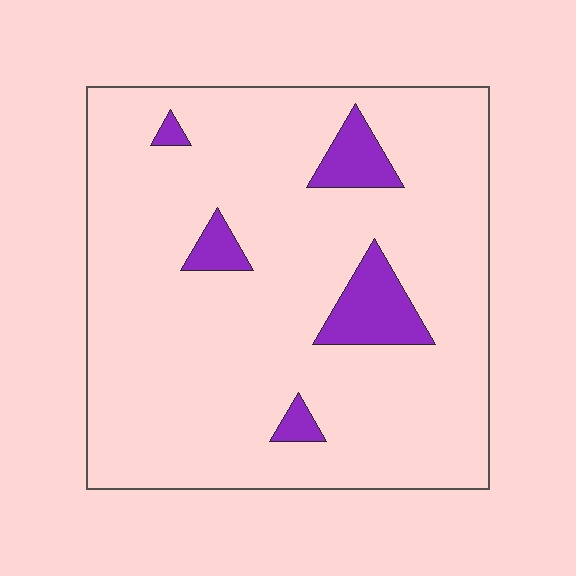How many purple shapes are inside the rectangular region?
5.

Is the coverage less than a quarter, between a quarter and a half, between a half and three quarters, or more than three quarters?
Less than a quarter.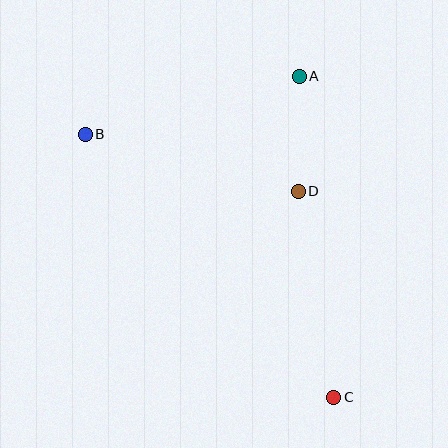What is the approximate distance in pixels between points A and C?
The distance between A and C is approximately 323 pixels.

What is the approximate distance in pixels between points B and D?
The distance between B and D is approximately 221 pixels.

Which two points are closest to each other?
Points A and D are closest to each other.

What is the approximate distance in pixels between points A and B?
The distance between A and B is approximately 222 pixels.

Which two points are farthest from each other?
Points B and C are farthest from each other.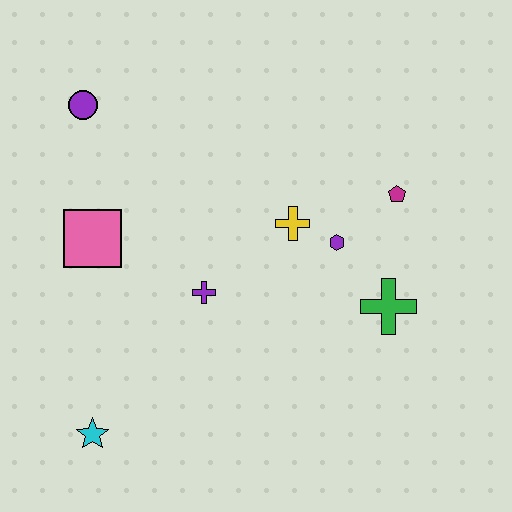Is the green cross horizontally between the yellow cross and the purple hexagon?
No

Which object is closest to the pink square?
The purple cross is closest to the pink square.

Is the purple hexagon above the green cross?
Yes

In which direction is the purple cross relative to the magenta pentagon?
The purple cross is to the left of the magenta pentagon.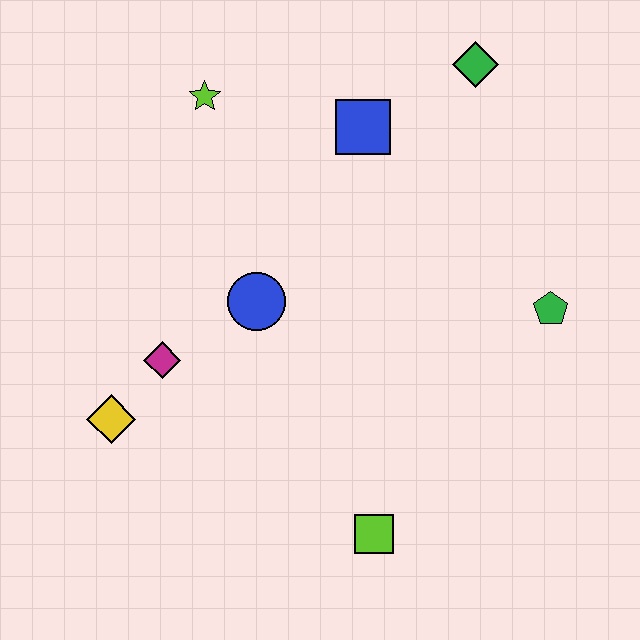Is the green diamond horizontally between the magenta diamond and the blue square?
No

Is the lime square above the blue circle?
No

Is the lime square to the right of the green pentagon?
No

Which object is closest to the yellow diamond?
The magenta diamond is closest to the yellow diamond.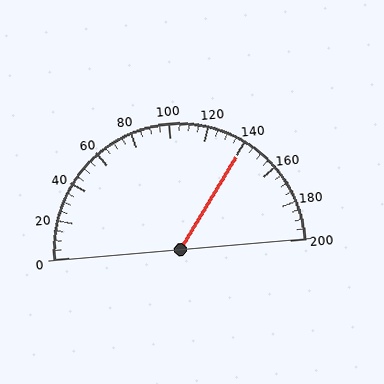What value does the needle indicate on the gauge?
The needle indicates approximately 140.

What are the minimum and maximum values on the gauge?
The gauge ranges from 0 to 200.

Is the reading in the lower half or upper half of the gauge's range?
The reading is in the upper half of the range (0 to 200).